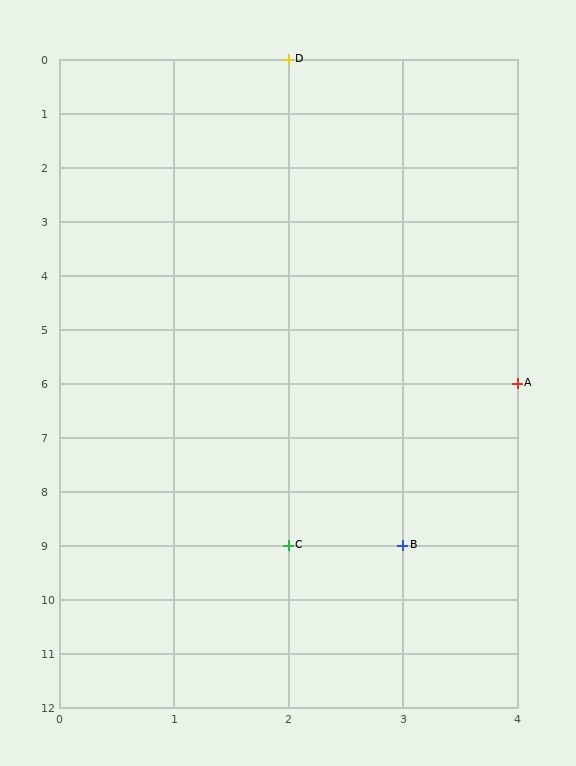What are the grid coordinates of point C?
Point C is at grid coordinates (2, 9).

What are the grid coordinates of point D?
Point D is at grid coordinates (2, 0).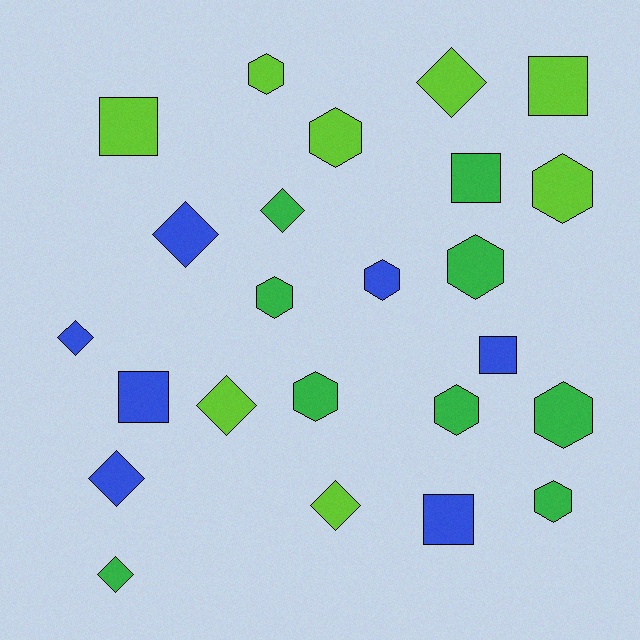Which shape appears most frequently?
Hexagon, with 10 objects.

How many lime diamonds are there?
There are 3 lime diamonds.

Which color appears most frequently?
Green, with 9 objects.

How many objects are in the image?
There are 24 objects.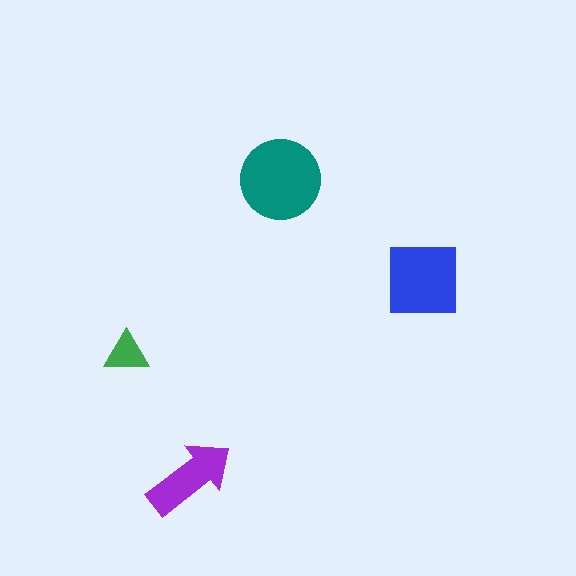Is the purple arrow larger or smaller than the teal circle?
Smaller.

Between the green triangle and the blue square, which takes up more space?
The blue square.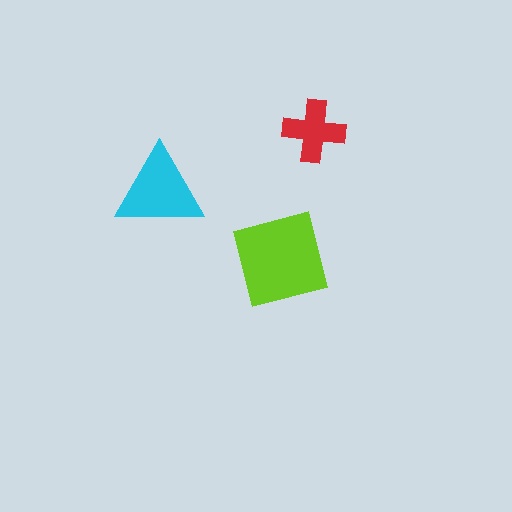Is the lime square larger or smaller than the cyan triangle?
Larger.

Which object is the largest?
The lime square.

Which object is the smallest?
The red cross.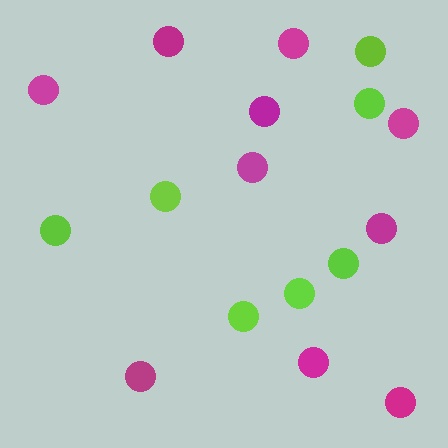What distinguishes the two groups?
There are 2 groups: one group of magenta circles (10) and one group of lime circles (7).